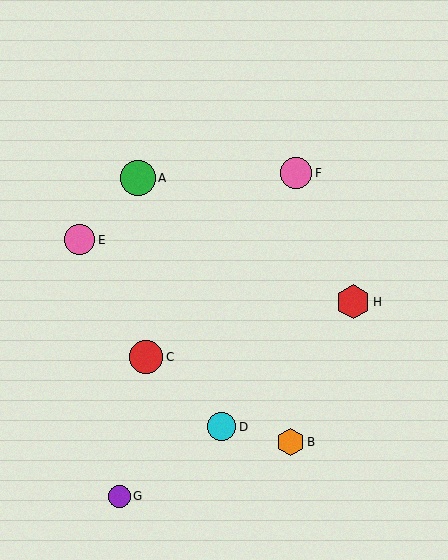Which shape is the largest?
The green circle (labeled A) is the largest.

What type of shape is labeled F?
Shape F is a pink circle.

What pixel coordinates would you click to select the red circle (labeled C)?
Click at (146, 357) to select the red circle C.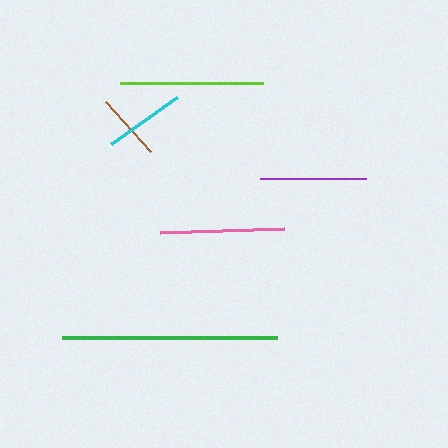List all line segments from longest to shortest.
From longest to shortest: green, lime, pink, purple, cyan, brown.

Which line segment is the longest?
The green line is the longest at approximately 215 pixels.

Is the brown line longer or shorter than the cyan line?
The cyan line is longer than the brown line.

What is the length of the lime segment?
The lime segment is approximately 142 pixels long.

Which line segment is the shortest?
The brown line is the shortest at approximately 68 pixels.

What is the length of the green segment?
The green segment is approximately 215 pixels long.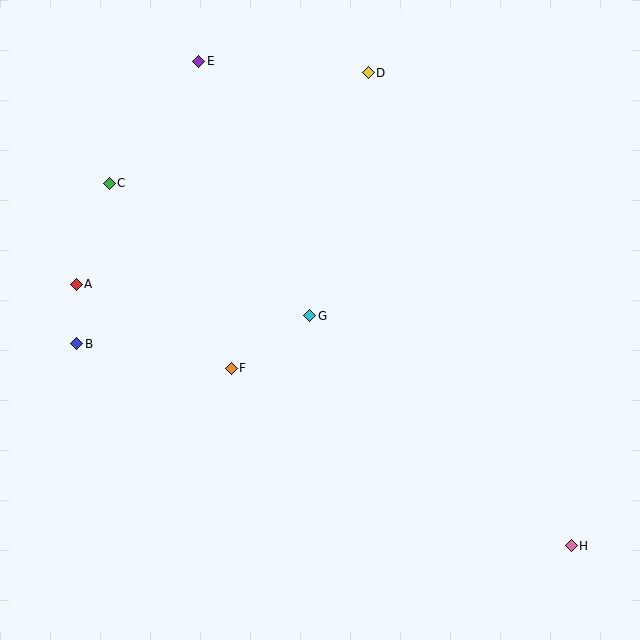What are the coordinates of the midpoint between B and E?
The midpoint between B and E is at (138, 202).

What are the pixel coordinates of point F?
Point F is at (231, 368).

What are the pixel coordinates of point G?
Point G is at (310, 316).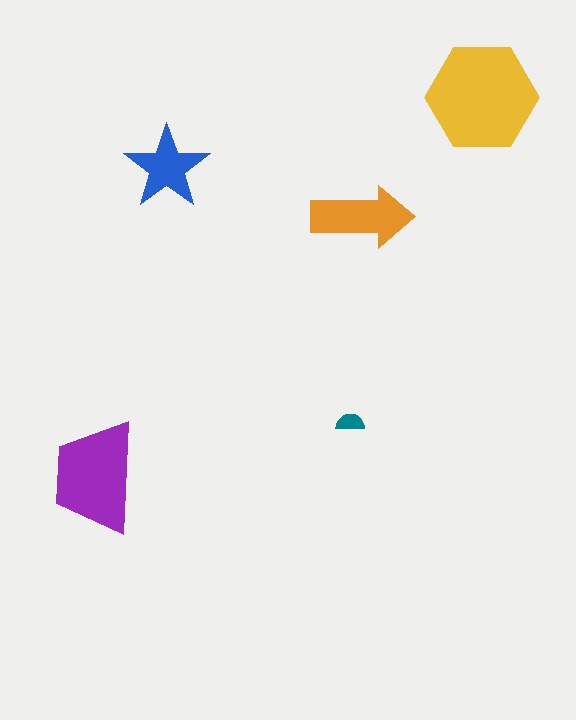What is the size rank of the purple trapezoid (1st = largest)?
2nd.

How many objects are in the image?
There are 5 objects in the image.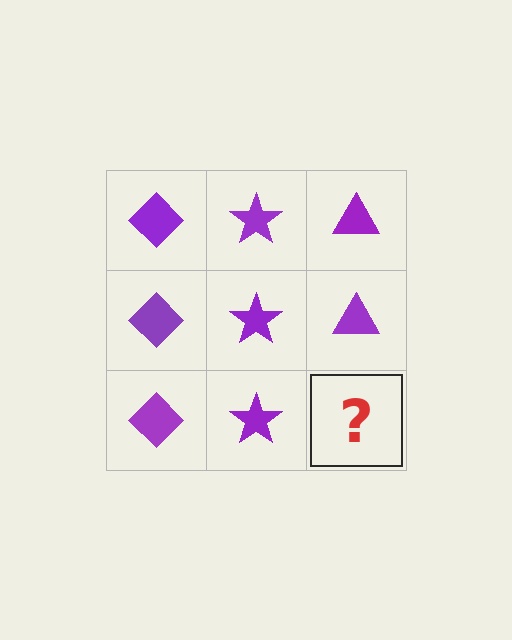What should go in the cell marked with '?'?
The missing cell should contain a purple triangle.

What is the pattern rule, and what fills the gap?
The rule is that each column has a consistent shape. The gap should be filled with a purple triangle.